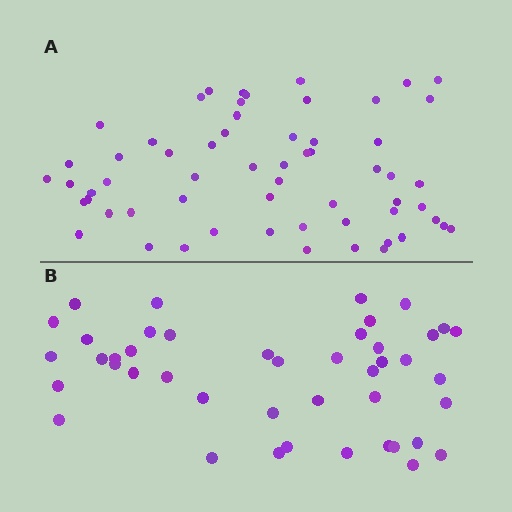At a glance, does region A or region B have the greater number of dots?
Region A (the top region) has more dots.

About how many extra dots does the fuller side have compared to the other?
Region A has approximately 15 more dots than region B.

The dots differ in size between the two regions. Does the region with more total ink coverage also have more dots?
No. Region B has more total ink coverage because its dots are larger, but region A actually contains more individual dots. Total area can be misleading — the number of items is what matters here.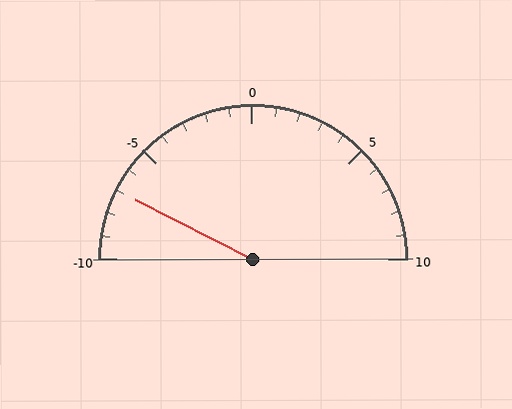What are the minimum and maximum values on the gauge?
The gauge ranges from -10 to 10.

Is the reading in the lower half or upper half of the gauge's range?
The reading is in the lower half of the range (-10 to 10).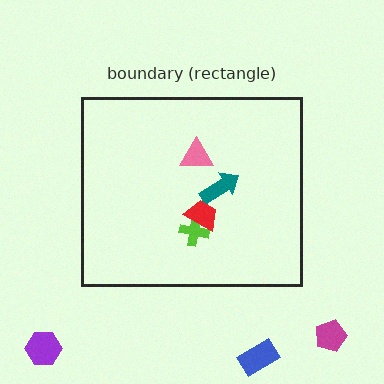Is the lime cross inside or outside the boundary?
Inside.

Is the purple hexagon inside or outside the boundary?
Outside.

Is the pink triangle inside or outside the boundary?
Inside.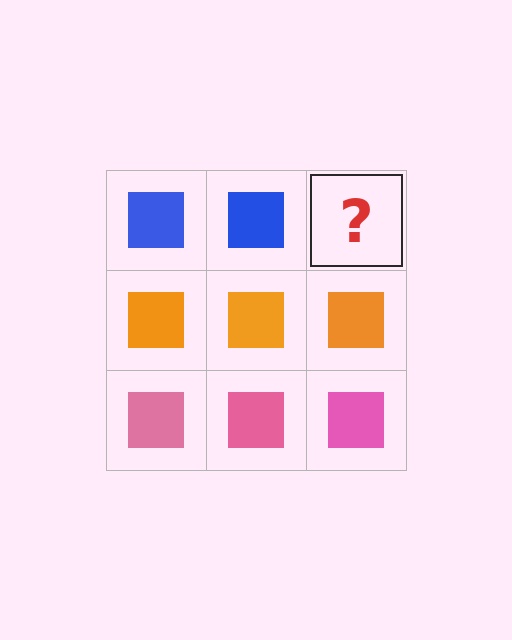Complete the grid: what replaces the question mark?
The question mark should be replaced with a blue square.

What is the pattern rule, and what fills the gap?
The rule is that each row has a consistent color. The gap should be filled with a blue square.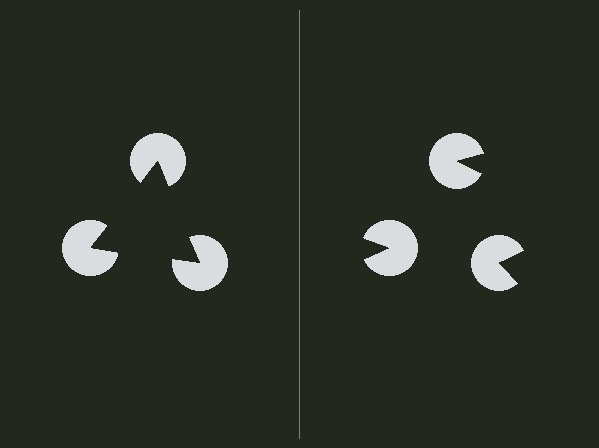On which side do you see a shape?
An illusory triangle appears on the left side. On the right side the wedge cuts are rotated, so no coherent shape forms.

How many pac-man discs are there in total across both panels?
6 — 3 on each side.